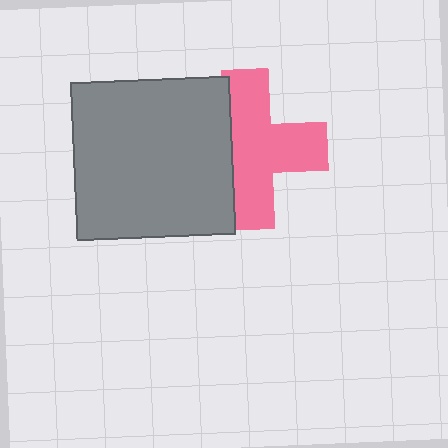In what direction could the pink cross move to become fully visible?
The pink cross could move right. That would shift it out from behind the gray square entirely.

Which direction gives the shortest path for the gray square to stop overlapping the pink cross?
Moving left gives the shortest separation.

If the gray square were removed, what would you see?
You would see the complete pink cross.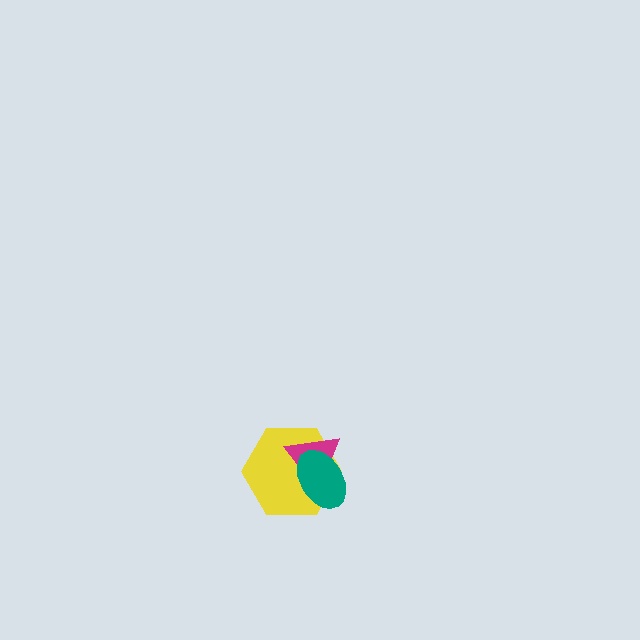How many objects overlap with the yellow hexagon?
2 objects overlap with the yellow hexagon.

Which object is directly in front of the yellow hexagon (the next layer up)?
The magenta triangle is directly in front of the yellow hexagon.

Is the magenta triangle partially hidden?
Yes, it is partially covered by another shape.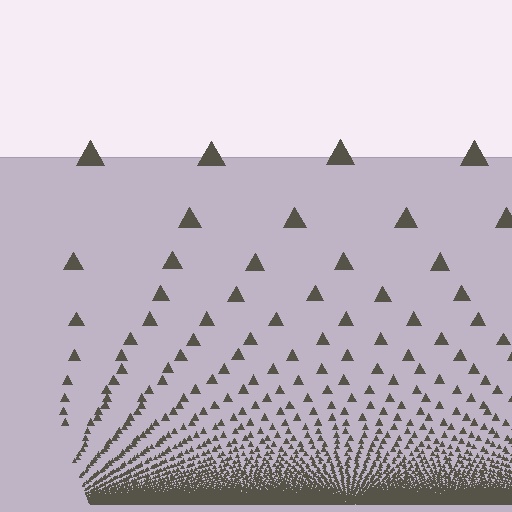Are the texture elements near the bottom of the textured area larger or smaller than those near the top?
Smaller. The gradient is inverted — elements near the bottom are smaller and denser.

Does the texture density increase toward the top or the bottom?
Density increases toward the bottom.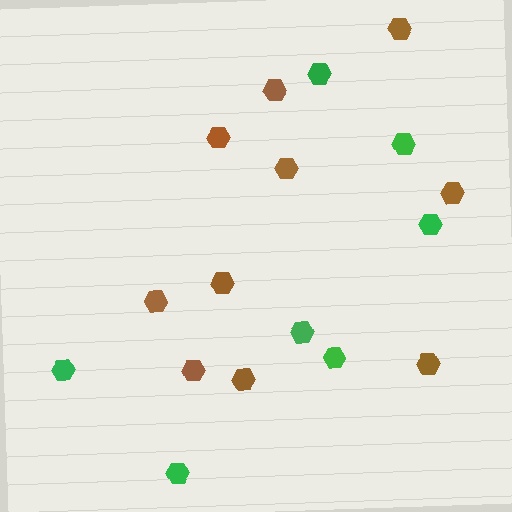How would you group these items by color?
There are 2 groups: one group of green hexagons (7) and one group of brown hexagons (10).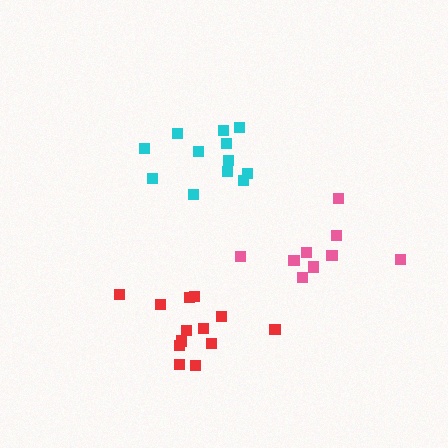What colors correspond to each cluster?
The clusters are colored: red, cyan, pink.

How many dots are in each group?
Group 1: 13 dots, Group 2: 12 dots, Group 3: 9 dots (34 total).